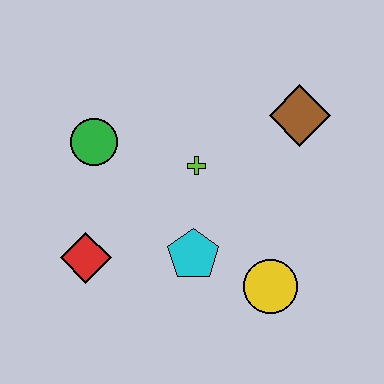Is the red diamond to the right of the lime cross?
No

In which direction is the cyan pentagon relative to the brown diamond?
The cyan pentagon is below the brown diamond.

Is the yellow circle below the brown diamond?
Yes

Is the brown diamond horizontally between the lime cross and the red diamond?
No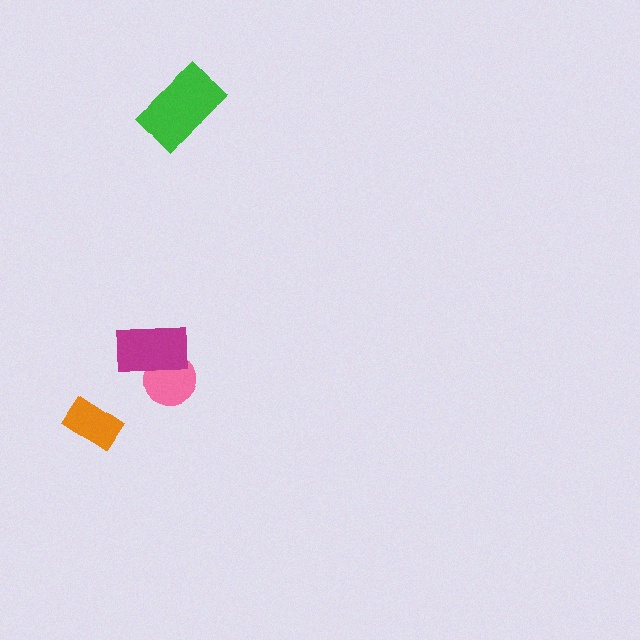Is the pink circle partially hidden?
Yes, it is partially covered by another shape.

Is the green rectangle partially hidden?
No, no other shape covers it.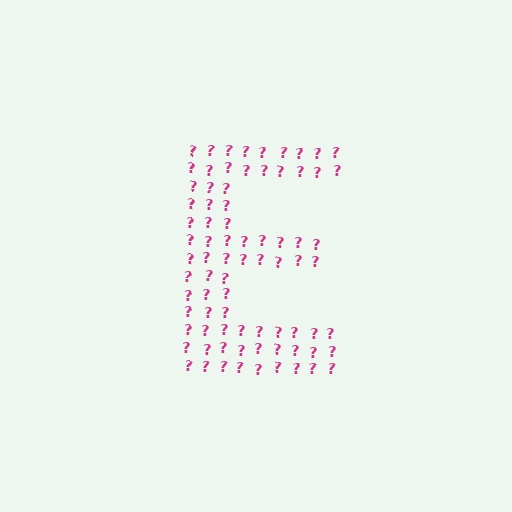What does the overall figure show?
The overall figure shows the letter E.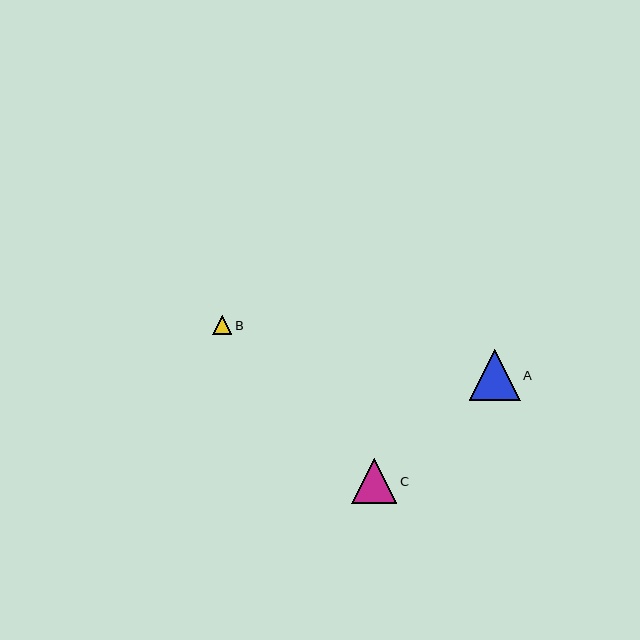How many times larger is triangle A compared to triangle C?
Triangle A is approximately 1.1 times the size of triangle C.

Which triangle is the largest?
Triangle A is the largest with a size of approximately 51 pixels.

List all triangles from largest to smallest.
From largest to smallest: A, C, B.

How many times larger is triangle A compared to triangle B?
Triangle A is approximately 2.6 times the size of triangle B.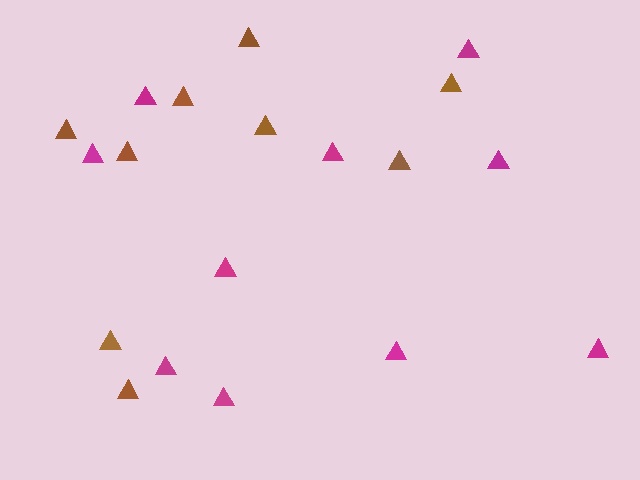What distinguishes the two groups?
There are 2 groups: one group of brown triangles (9) and one group of magenta triangles (10).